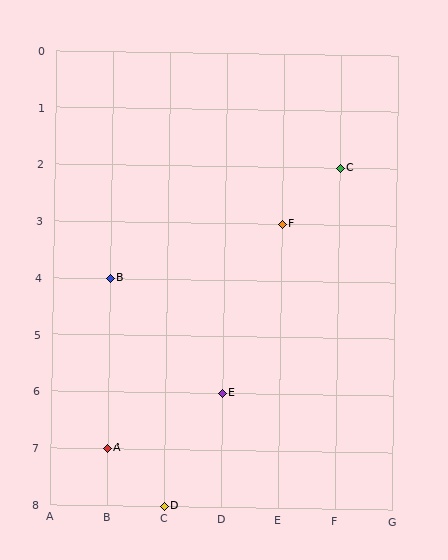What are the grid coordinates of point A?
Point A is at grid coordinates (B, 7).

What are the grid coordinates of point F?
Point F is at grid coordinates (E, 3).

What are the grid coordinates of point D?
Point D is at grid coordinates (C, 8).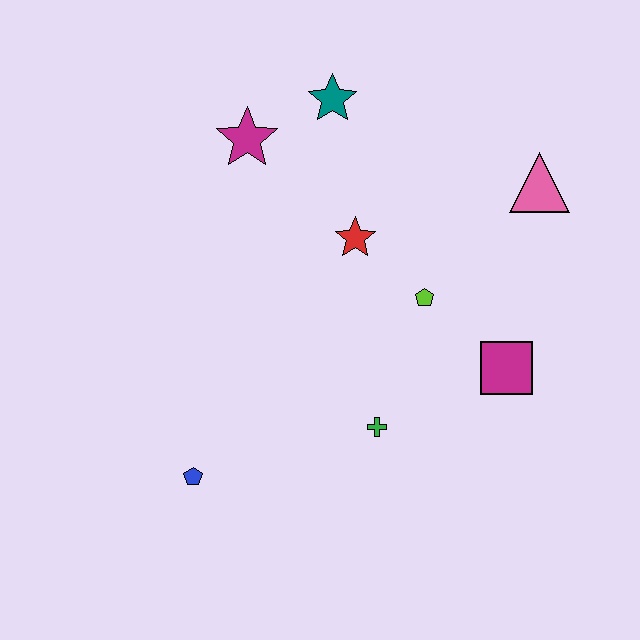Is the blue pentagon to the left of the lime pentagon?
Yes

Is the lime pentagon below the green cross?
No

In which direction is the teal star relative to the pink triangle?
The teal star is to the left of the pink triangle.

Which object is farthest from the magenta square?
The magenta star is farthest from the magenta square.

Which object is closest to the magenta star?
The teal star is closest to the magenta star.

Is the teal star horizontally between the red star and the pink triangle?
No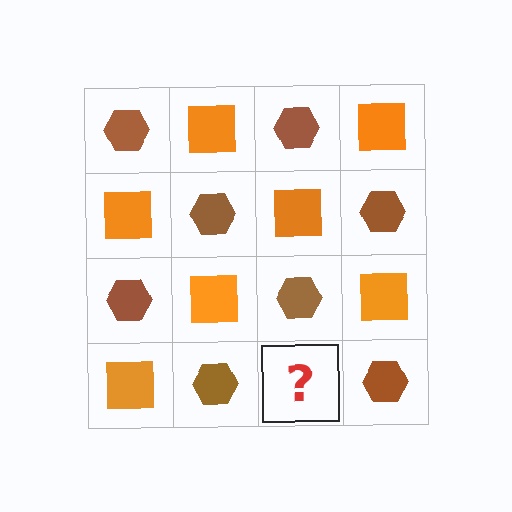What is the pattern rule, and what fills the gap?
The rule is that it alternates brown hexagon and orange square in a checkerboard pattern. The gap should be filled with an orange square.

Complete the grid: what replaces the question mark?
The question mark should be replaced with an orange square.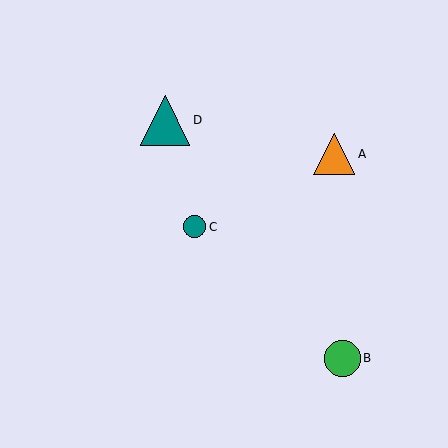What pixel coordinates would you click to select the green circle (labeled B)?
Click at (343, 358) to select the green circle B.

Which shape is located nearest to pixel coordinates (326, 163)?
The orange triangle (labeled A) at (334, 154) is nearest to that location.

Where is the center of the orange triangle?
The center of the orange triangle is at (334, 154).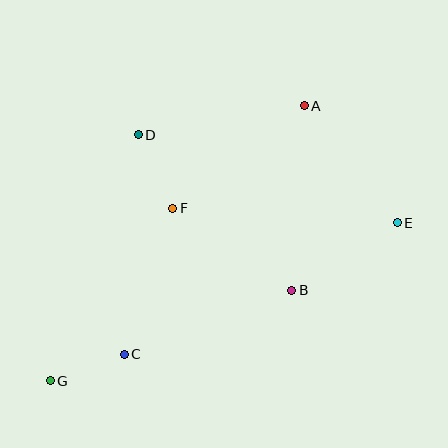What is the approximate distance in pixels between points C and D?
The distance between C and D is approximately 220 pixels.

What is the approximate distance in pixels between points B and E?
The distance between B and E is approximately 125 pixels.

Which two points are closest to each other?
Points C and G are closest to each other.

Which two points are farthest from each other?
Points E and G are farthest from each other.